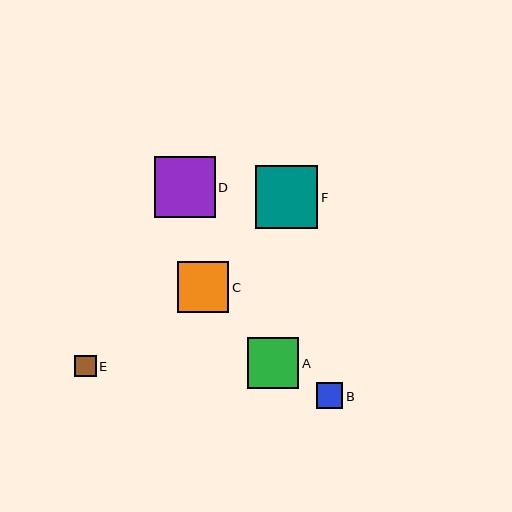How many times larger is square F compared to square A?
Square F is approximately 1.2 times the size of square A.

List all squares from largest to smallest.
From largest to smallest: F, D, C, A, B, E.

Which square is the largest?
Square F is the largest with a size of approximately 62 pixels.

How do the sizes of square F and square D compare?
Square F and square D are approximately the same size.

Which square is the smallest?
Square E is the smallest with a size of approximately 21 pixels.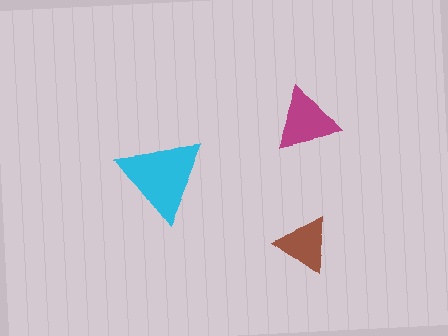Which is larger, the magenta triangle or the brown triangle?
The magenta one.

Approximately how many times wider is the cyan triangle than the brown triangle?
About 1.5 times wider.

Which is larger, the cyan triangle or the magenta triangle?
The cyan one.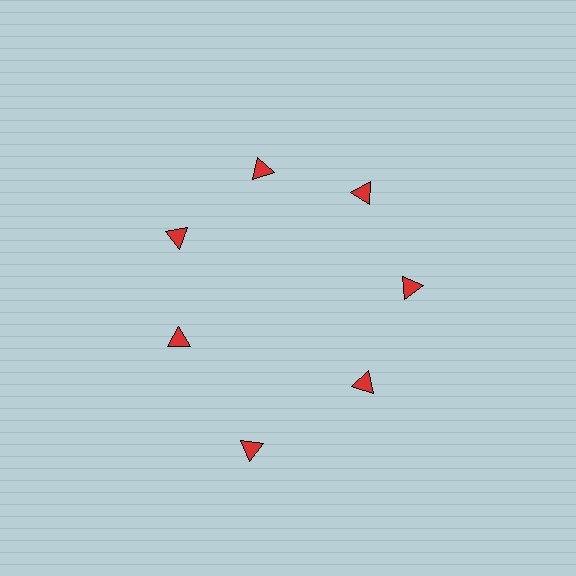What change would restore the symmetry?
The symmetry would be restored by moving it inward, back onto the ring so that all 7 triangles sit at equal angles and equal distance from the center.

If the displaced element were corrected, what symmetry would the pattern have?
It would have 7-fold rotational symmetry — the pattern would map onto itself every 51 degrees.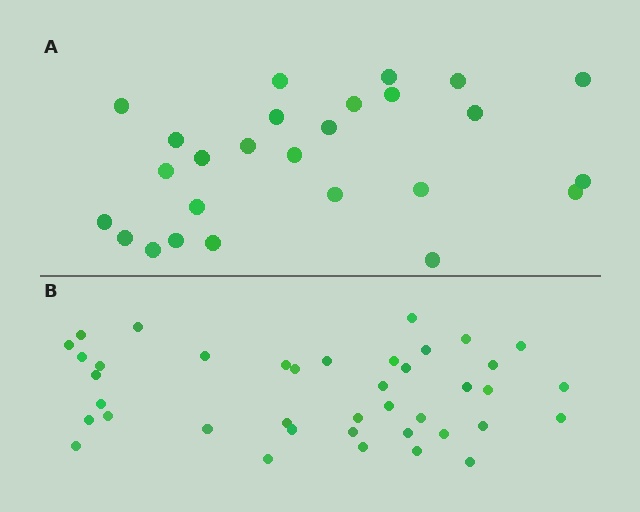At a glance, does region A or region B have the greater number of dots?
Region B (the bottom region) has more dots.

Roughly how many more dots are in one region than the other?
Region B has approximately 15 more dots than region A.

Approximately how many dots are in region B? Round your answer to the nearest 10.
About 40 dots.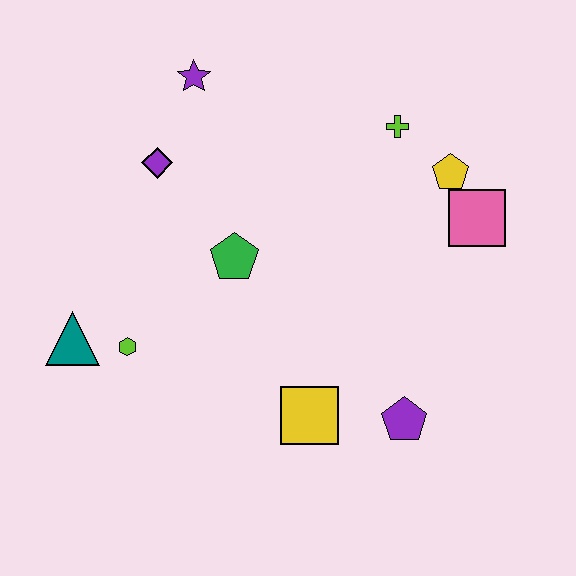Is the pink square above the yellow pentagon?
No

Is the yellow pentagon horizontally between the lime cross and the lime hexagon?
No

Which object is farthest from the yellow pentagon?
The teal triangle is farthest from the yellow pentagon.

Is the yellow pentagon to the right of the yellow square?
Yes